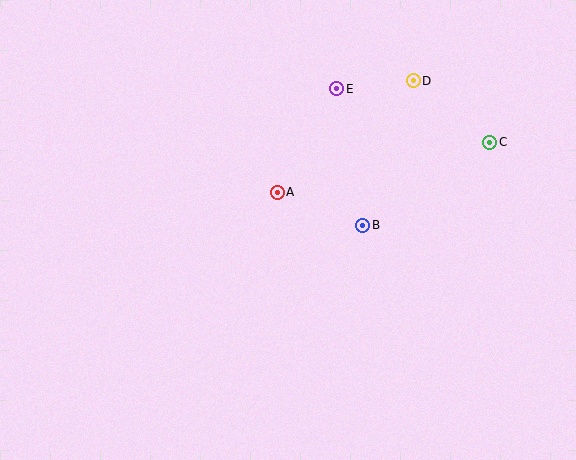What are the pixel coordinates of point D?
Point D is at (413, 81).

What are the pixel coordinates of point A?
Point A is at (277, 192).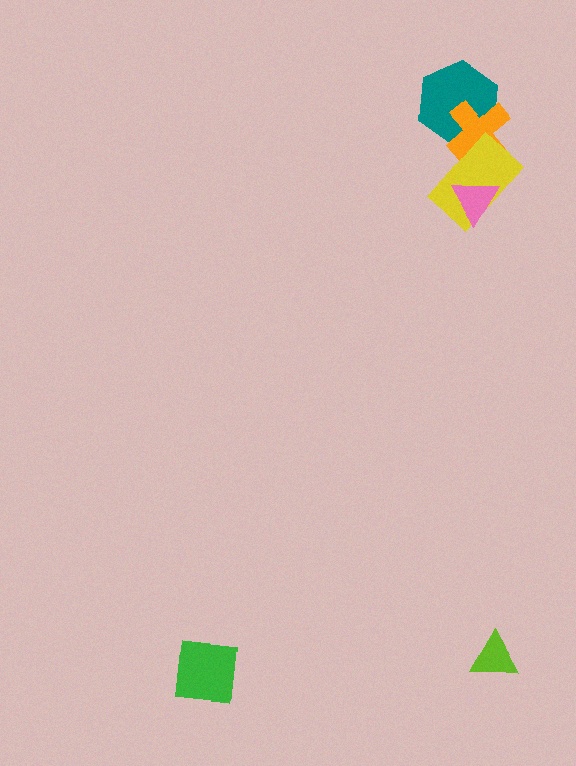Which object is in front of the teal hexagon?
The orange cross is in front of the teal hexagon.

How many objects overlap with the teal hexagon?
1 object overlaps with the teal hexagon.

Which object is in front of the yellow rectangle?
The pink triangle is in front of the yellow rectangle.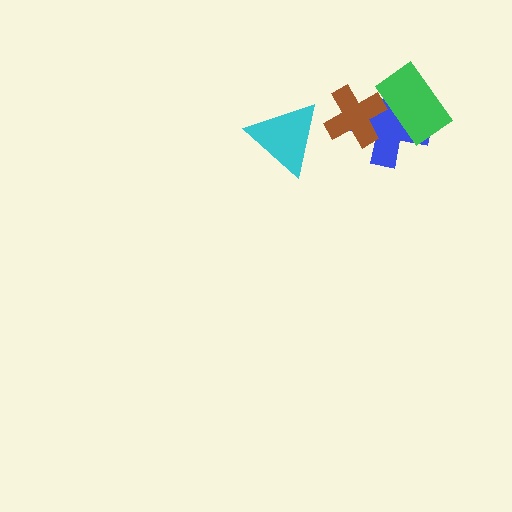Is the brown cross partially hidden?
No, no other shape covers it.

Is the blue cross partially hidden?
Yes, it is partially covered by another shape.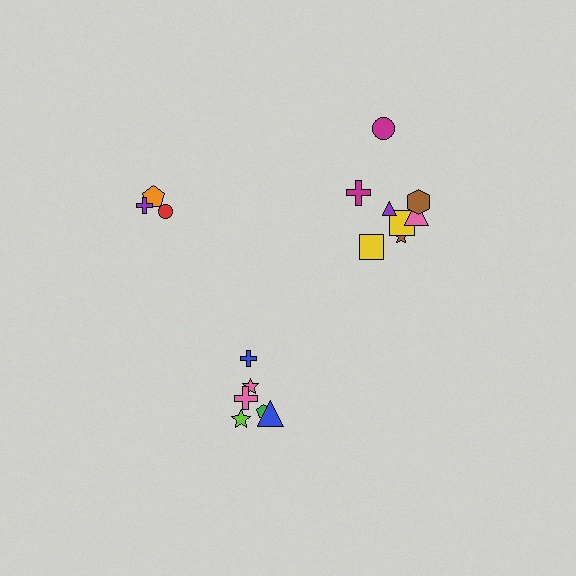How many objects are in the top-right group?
There are 8 objects.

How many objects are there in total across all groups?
There are 17 objects.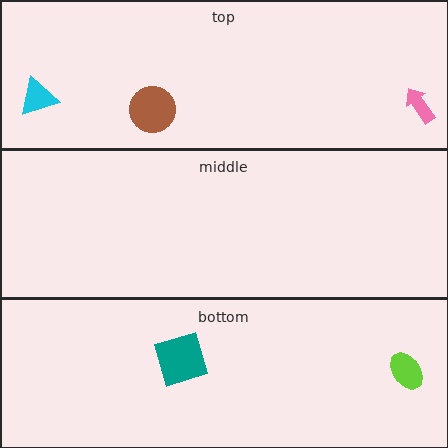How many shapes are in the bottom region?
2.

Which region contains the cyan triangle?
The top region.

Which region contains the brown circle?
The top region.